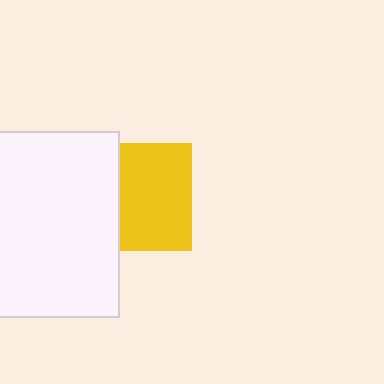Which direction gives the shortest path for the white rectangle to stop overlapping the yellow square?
Moving left gives the shortest separation.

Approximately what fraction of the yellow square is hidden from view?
Roughly 33% of the yellow square is hidden behind the white rectangle.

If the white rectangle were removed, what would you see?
You would see the complete yellow square.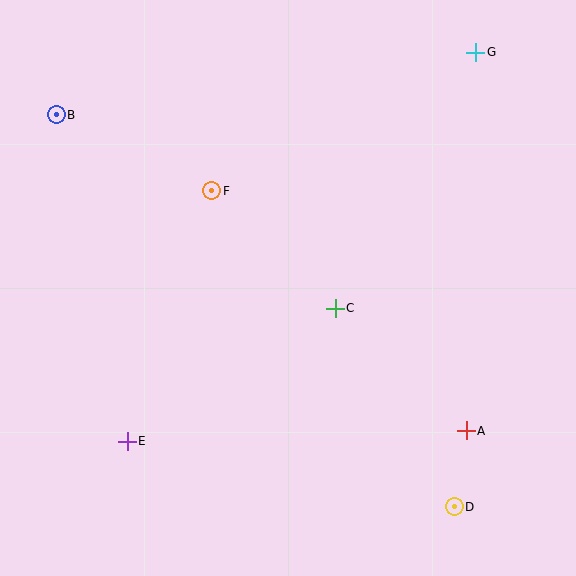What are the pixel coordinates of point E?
Point E is at (127, 441).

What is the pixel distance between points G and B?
The distance between G and B is 424 pixels.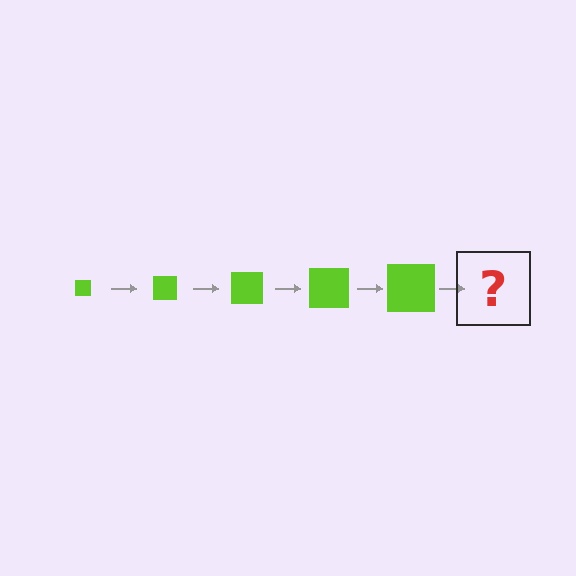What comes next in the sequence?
The next element should be a lime square, larger than the previous one.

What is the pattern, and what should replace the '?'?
The pattern is that the square gets progressively larger each step. The '?' should be a lime square, larger than the previous one.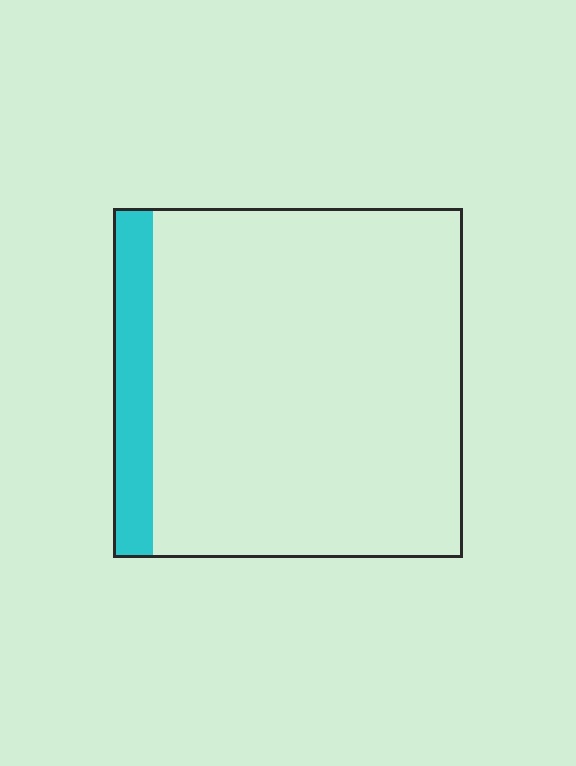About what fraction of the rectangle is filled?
About one eighth (1/8).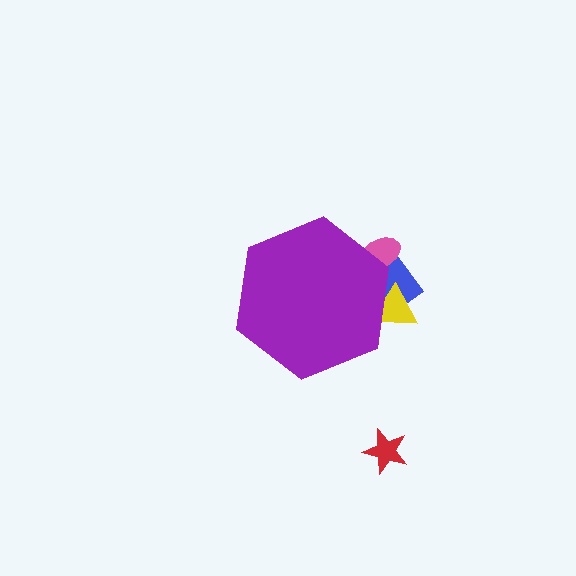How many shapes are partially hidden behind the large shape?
3 shapes are partially hidden.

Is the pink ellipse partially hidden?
Yes, the pink ellipse is partially hidden behind the purple hexagon.